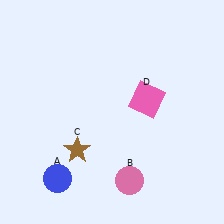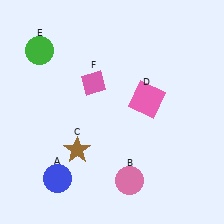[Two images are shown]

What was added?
A green circle (E), a pink diamond (F) were added in Image 2.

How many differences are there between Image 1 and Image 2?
There are 2 differences between the two images.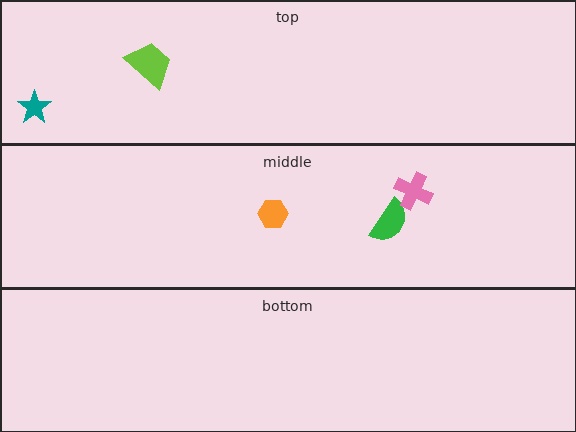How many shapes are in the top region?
2.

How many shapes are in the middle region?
3.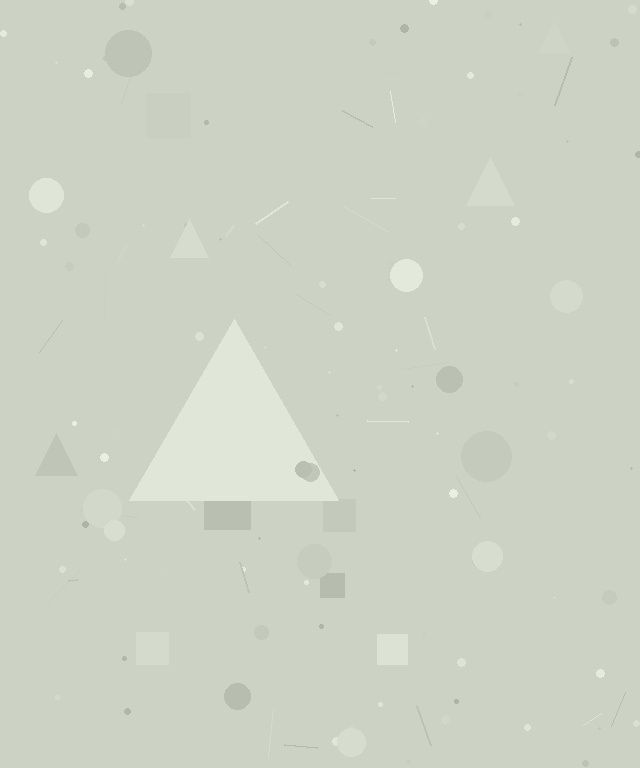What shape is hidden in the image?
A triangle is hidden in the image.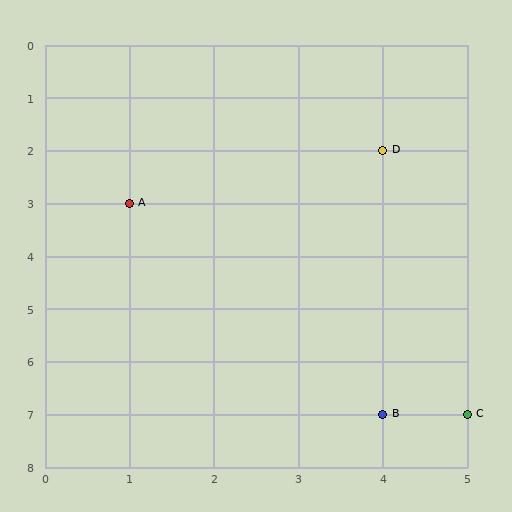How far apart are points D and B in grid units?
Points D and B are 5 rows apart.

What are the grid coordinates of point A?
Point A is at grid coordinates (1, 3).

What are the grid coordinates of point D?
Point D is at grid coordinates (4, 2).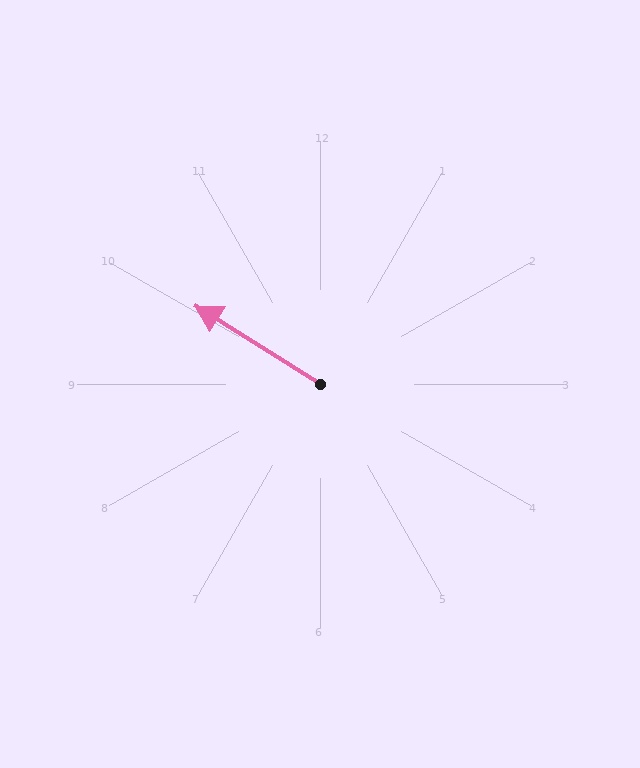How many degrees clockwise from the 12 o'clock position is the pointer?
Approximately 302 degrees.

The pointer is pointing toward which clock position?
Roughly 10 o'clock.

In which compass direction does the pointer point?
Northwest.